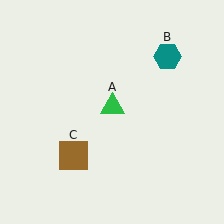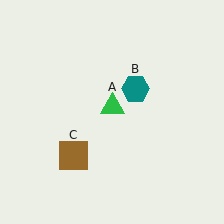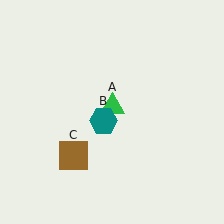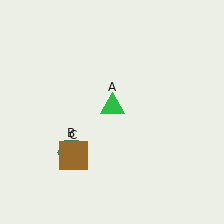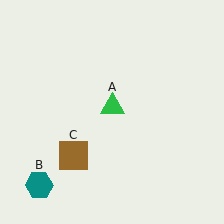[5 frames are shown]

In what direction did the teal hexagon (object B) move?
The teal hexagon (object B) moved down and to the left.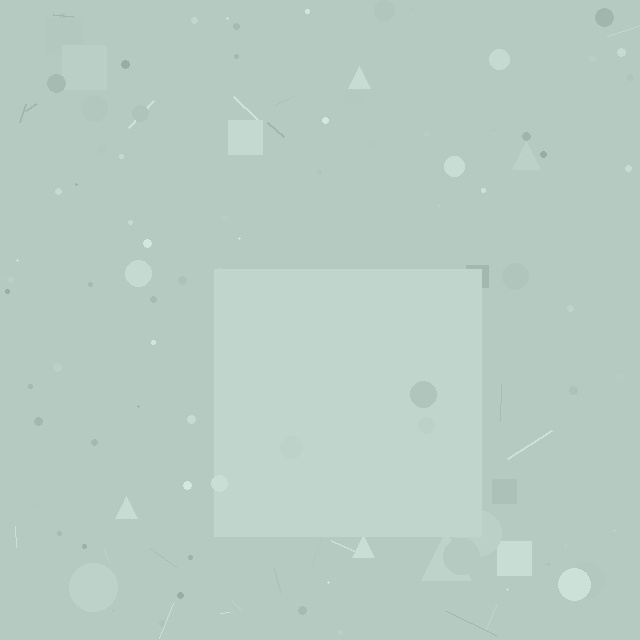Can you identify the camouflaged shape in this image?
The camouflaged shape is a square.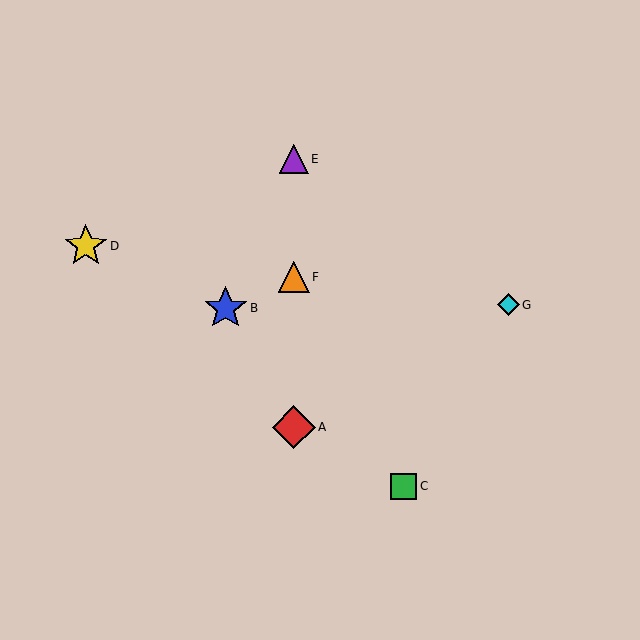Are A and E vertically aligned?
Yes, both are at x≈294.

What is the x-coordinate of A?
Object A is at x≈294.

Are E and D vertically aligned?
No, E is at x≈294 and D is at x≈86.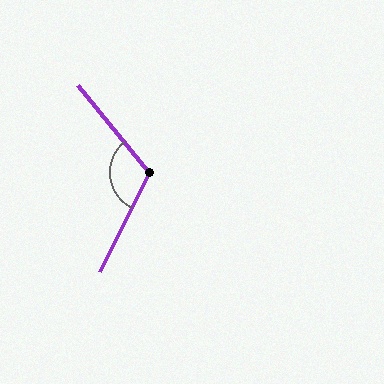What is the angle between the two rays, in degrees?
Approximately 115 degrees.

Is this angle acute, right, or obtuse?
It is obtuse.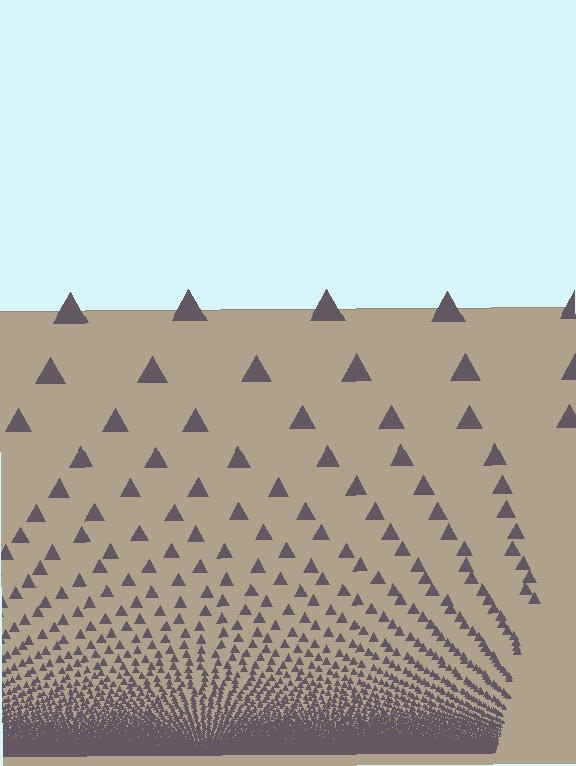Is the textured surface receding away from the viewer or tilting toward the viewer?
The surface appears to tilt toward the viewer. Texture elements get larger and sparser toward the top.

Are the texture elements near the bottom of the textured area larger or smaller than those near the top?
Smaller. The gradient is inverted — elements near the bottom are smaller and denser.